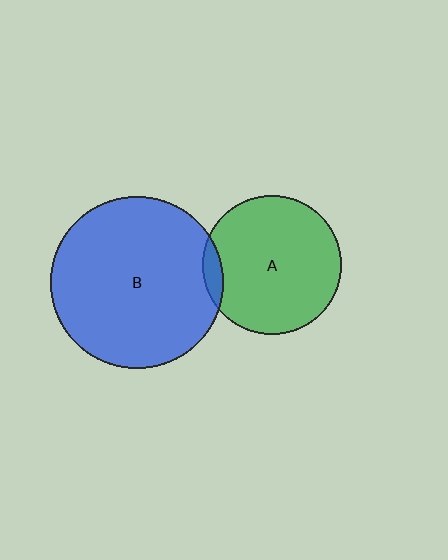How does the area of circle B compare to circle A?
Approximately 1.5 times.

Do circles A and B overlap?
Yes.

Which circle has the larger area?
Circle B (blue).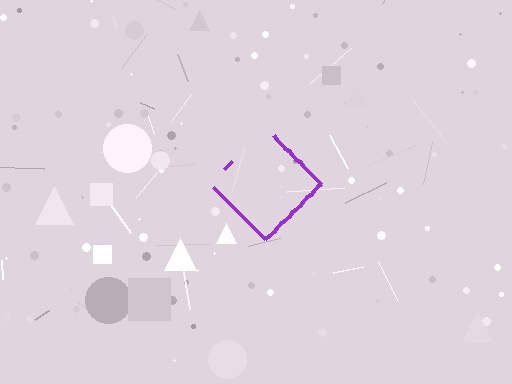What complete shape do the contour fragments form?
The contour fragments form a diamond.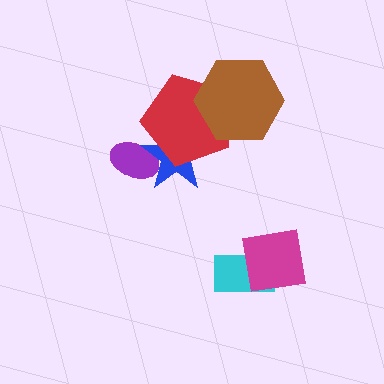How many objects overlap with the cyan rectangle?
1 object overlaps with the cyan rectangle.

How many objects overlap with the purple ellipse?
1 object overlaps with the purple ellipse.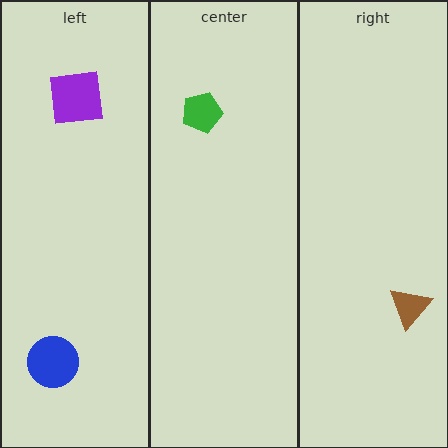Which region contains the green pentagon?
The center region.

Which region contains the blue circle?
The left region.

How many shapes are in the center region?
1.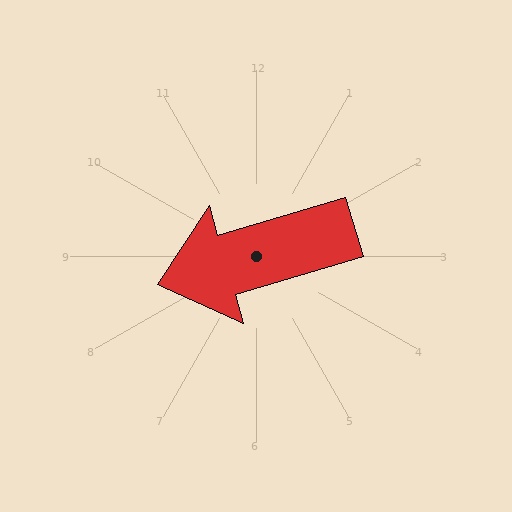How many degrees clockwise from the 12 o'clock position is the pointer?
Approximately 254 degrees.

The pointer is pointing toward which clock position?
Roughly 8 o'clock.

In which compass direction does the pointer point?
West.